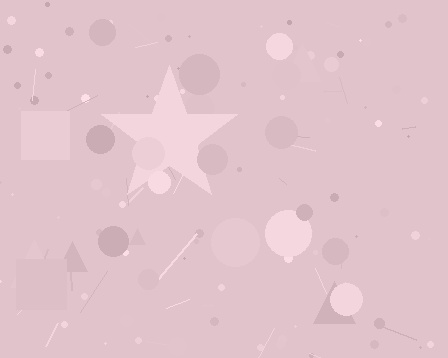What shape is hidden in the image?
A star is hidden in the image.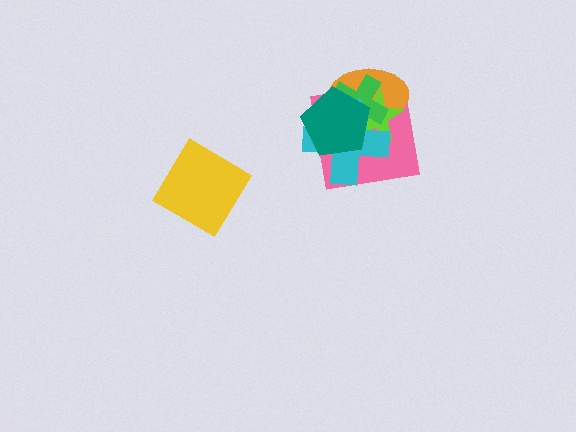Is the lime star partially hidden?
Yes, it is partially covered by another shape.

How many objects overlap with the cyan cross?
5 objects overlap with the cyan cross.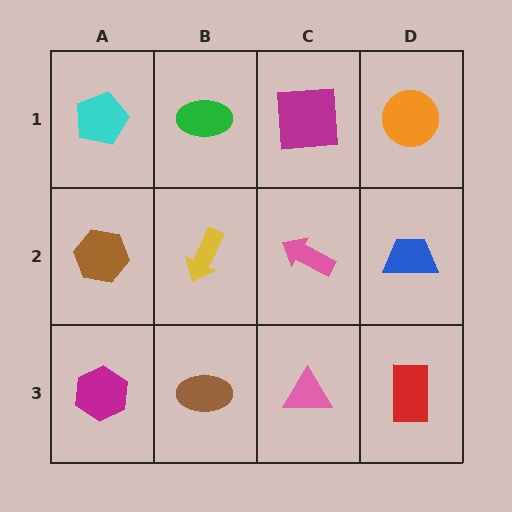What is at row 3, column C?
A pink triangle.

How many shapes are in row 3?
4 shapes.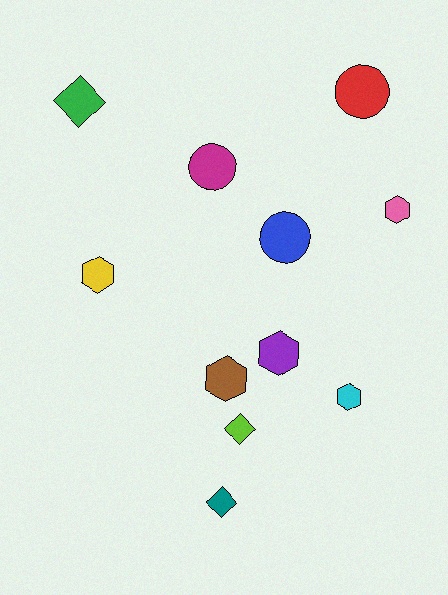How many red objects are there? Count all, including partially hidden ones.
There is 1 red object.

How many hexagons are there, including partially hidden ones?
There are 5 hexagons.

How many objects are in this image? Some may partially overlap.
There are 11 objects.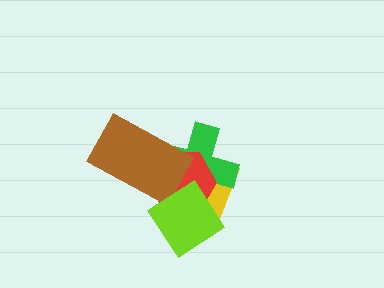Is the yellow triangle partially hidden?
Yes, it is partially covered by another shape.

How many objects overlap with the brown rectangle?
3 objects overlap with the brown rectangle.